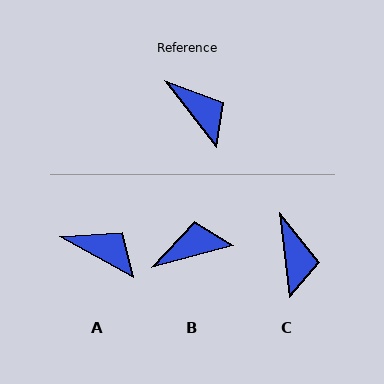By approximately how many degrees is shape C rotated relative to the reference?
Approximately 31 degrees clockwise.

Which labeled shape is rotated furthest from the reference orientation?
B, about 67 degrees away.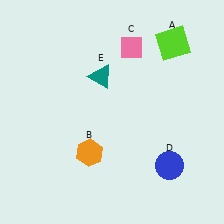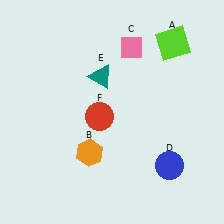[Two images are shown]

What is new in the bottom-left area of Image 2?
A red circle (F) was added in the bottom-left area of Image 2.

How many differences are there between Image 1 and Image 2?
There is 1 difference between the two images.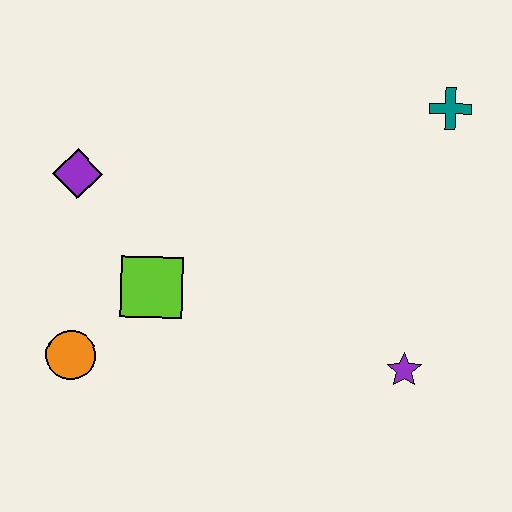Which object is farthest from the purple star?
The purple diamond is farthest from the purple star.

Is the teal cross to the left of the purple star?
No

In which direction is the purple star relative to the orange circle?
The purple star is to the right of the orange circle.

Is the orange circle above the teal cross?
No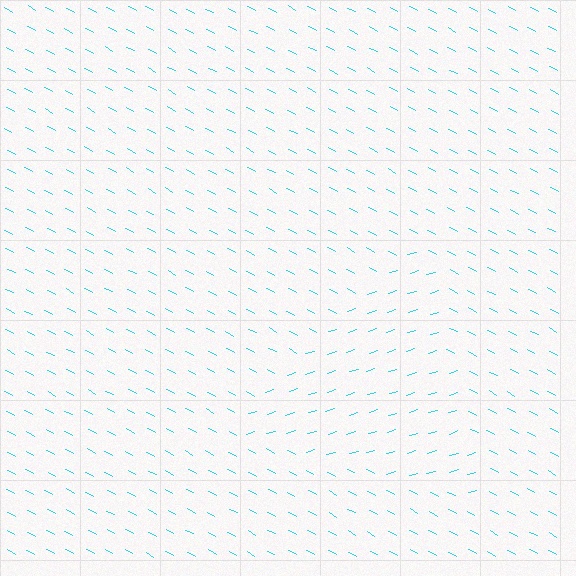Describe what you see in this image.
The image is filled with small cyan line segments. A triangle region in the image has lines oriented differently from the surrounding lines, creating a visible texture boundary.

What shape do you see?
I see a triangle.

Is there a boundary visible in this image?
Yes, there is a texture boundary formed by a change in line orientation.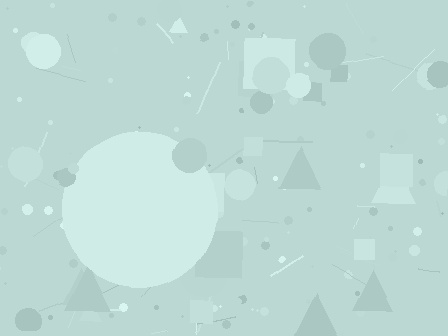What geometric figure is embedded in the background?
A circle is embedded in the background.